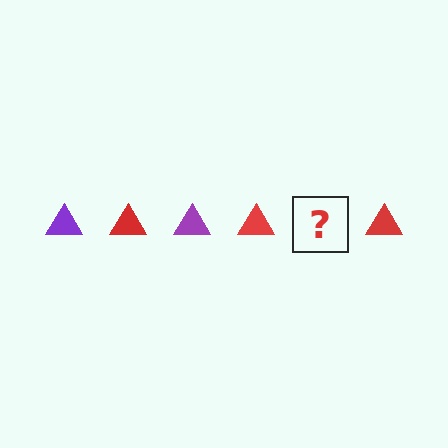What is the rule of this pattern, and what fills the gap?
The rule is that the pattern cycles through purple, red triangles. The gap should be filled with a purple triangle.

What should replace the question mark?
The question mark should be replaced with a purple triangle.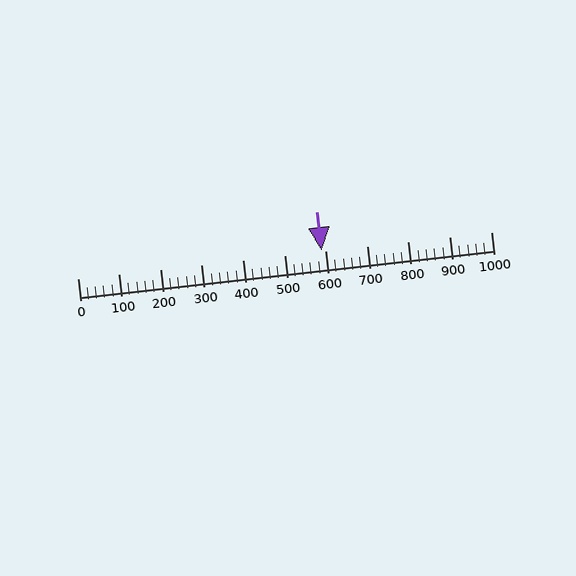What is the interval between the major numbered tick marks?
The major tick marks are spaced 100 units apart.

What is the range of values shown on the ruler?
The ruler shows values from 0 to 1000.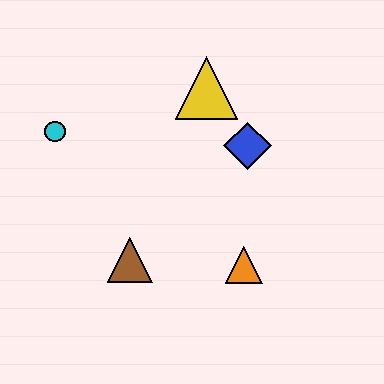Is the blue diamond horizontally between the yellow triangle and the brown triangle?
No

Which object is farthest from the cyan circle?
The orange triangle is farthest from the cyan circle.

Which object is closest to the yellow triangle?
The blue diamond is closest to the yellow triangle.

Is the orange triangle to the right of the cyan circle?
Yes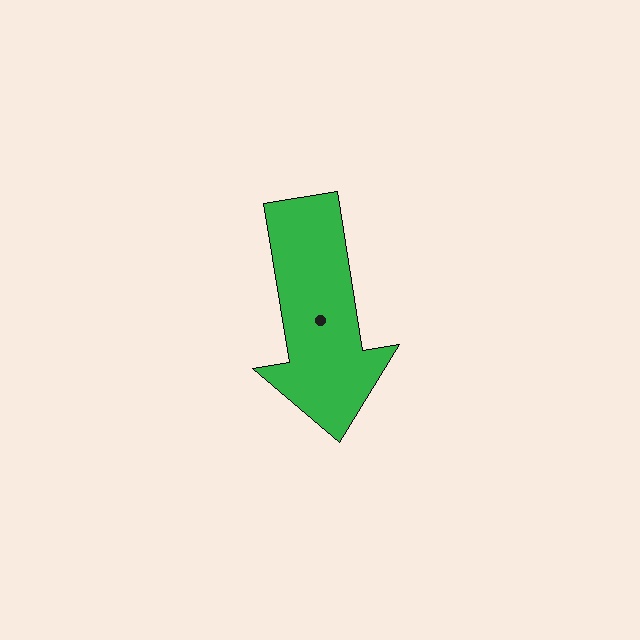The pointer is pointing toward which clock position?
Roughly 6 o'clock.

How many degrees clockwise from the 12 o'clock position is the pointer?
Approximately 171 degrees.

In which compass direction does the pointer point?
South.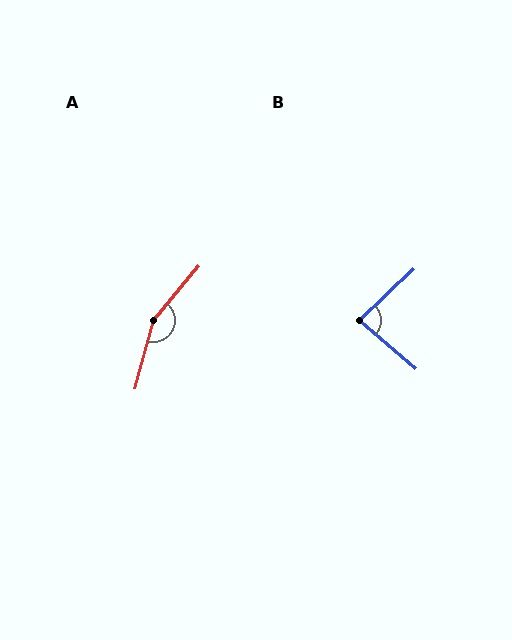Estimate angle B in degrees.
Approximately 84 degrees.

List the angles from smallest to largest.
B (84°), A (155°).